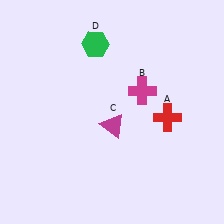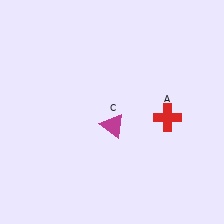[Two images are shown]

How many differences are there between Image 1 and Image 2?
There are 2 differences between the two images.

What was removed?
The magenta cross (B), the green hexagon (D) were removed in Image 2.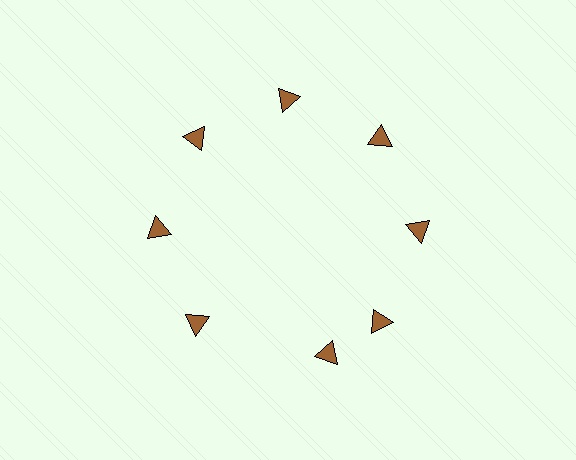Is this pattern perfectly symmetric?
No. The 8 brown triangles are arranged in a ring, but one element near the 6 o'clock position is rotated out of alignment along the ring, breaking the 8-fold rotational symmetry.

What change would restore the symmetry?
The symmetry would be restored by rotating it back into even spacing with its neighbors so that all 8 triangles sit at equal angles and equal distance from the center.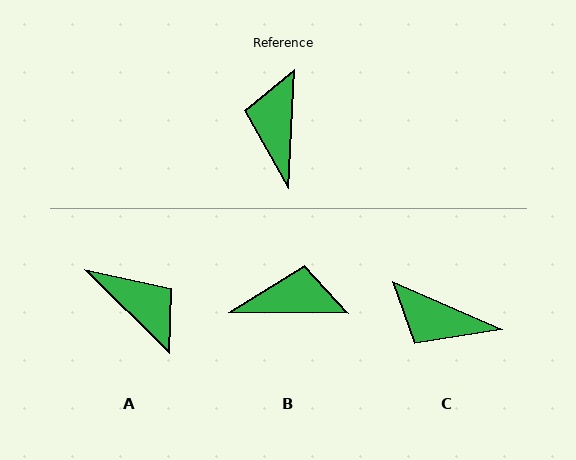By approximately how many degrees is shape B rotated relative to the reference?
Approximately 87 degrees clockwise.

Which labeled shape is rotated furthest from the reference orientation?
A, about 131 degrees away.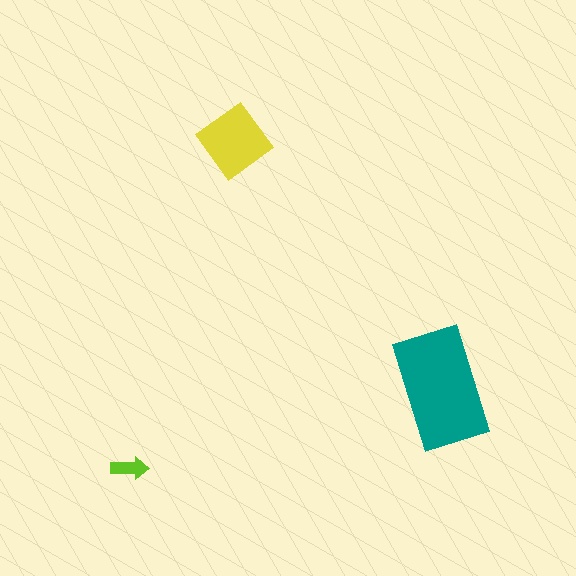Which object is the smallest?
The lime arrow.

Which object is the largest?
The teal rectangle.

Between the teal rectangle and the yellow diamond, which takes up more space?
The teal rectangle.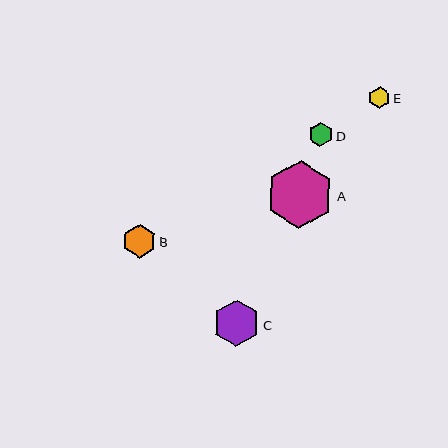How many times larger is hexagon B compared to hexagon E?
Hexagon B is approximately 1.6 times the size of hexagon E.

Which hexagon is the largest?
Hexagon A is the largest with a size of approximately 68 pixels.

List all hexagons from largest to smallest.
From largest to smallest: A, C, B, D, E.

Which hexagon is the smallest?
Hexagon E is the smallest with a size of approximately 22 pixels.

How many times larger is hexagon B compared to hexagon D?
Hexagon B is approximately 1.4 times the size of hexagon D.